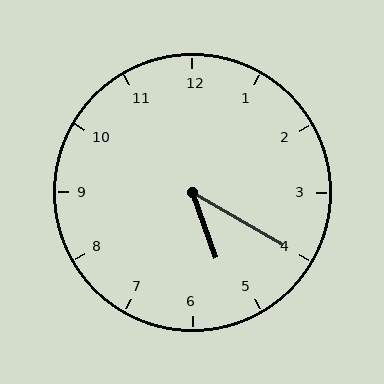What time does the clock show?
5:20.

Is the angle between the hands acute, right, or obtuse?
It is acute.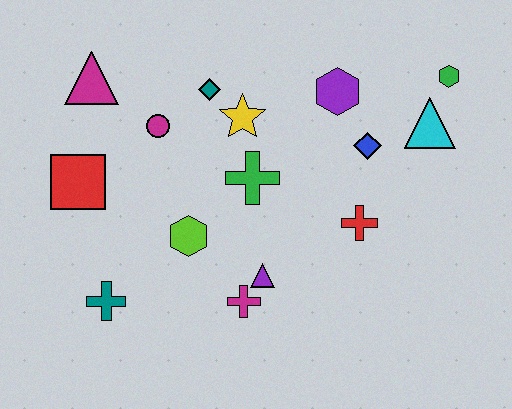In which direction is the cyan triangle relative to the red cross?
The cyan triangle is above the red cross.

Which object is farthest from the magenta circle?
The green hexagon is farthest from the magenta circle.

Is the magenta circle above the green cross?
Yes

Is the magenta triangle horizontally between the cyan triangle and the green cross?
No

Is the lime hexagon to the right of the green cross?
No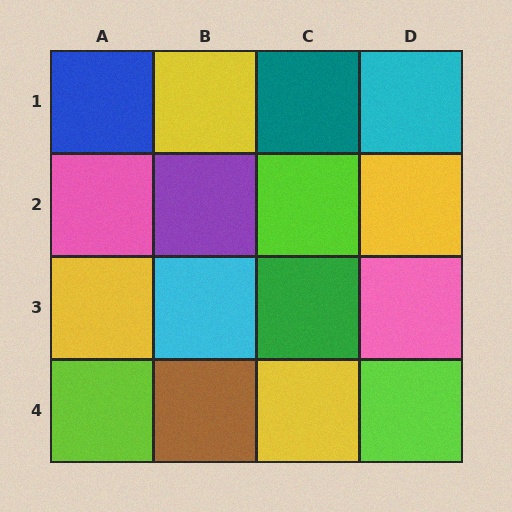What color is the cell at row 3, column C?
Green.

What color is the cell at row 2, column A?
Pink.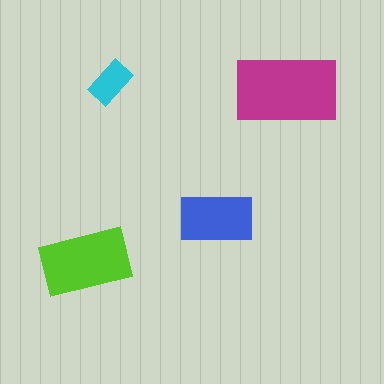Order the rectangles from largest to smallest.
the magenta one, the lime one, the blue one, the cyan one.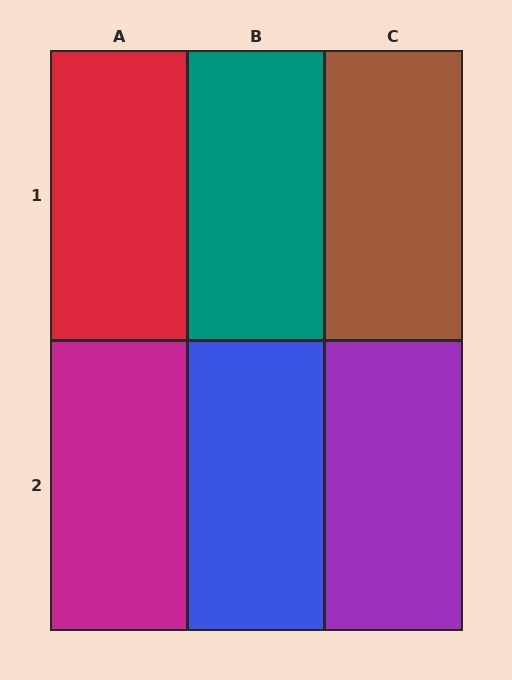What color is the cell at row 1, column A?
Red.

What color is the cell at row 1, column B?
Teal.